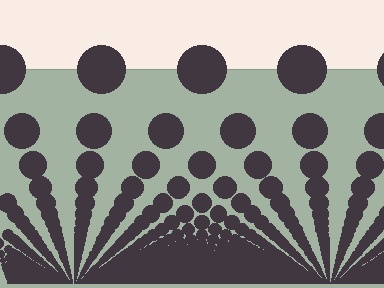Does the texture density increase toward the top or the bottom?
Density increases toward the bottom.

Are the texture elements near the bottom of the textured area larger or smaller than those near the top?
Smaller. The gradient is inverted — elements near the bottom are smaller and denser.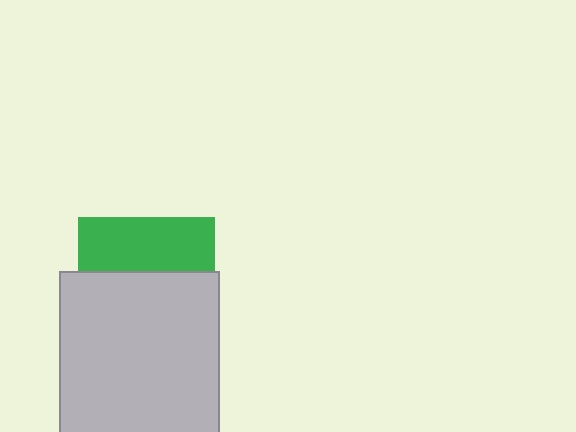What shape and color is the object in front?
The object in front is a light gray rectangle.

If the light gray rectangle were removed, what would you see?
You would see the complete green square.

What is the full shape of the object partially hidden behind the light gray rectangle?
The partially hidden object is a green square.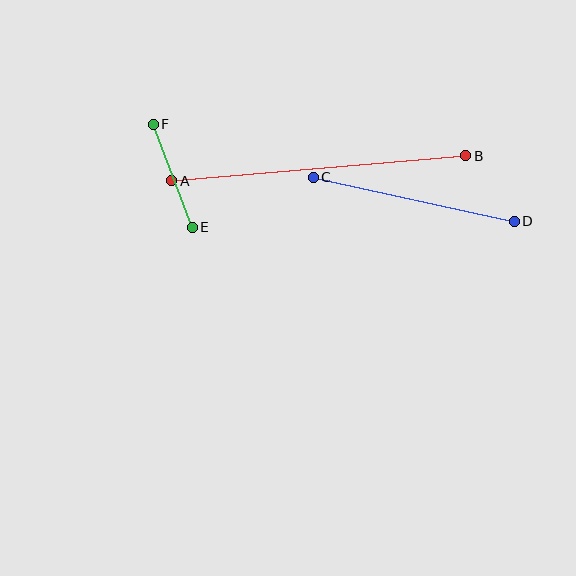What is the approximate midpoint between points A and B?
The midpoint is at approximately (319, 168) pixels.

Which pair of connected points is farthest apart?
Points A and B are farthest apart.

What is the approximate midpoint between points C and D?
The midpoint is at approximately (414, 199) pixels.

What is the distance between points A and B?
The distance is approximately 295 pixels.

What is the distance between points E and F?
The distance is approximately 110 pixels.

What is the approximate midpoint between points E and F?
The midpoint is at approximately (173, 176) pixels.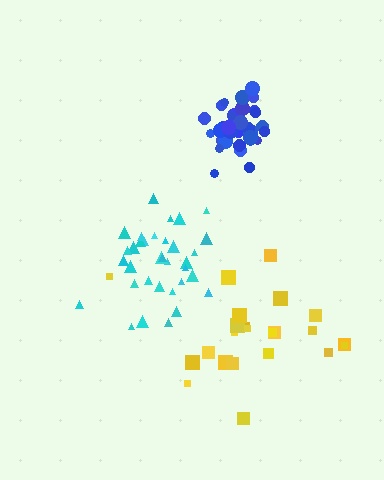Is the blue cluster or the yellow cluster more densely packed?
Blue.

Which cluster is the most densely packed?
Blue.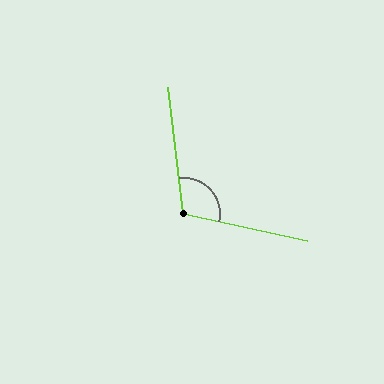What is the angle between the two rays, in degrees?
Approximately 109 degrees.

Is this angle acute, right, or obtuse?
It is obtuse.